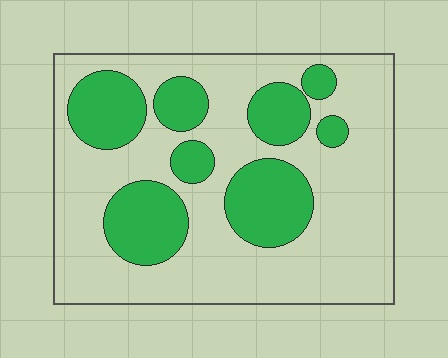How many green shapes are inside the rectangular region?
8.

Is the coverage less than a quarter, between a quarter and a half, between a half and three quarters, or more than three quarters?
Between a quarter and a half.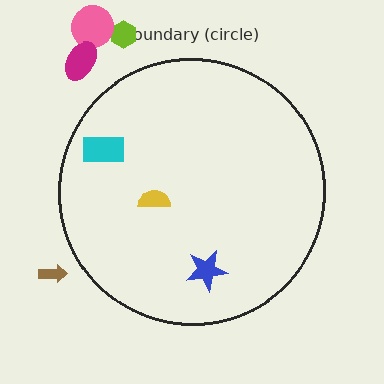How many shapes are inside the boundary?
3 inside, 4 outside.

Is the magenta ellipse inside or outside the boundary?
Outside.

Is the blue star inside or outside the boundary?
Inside.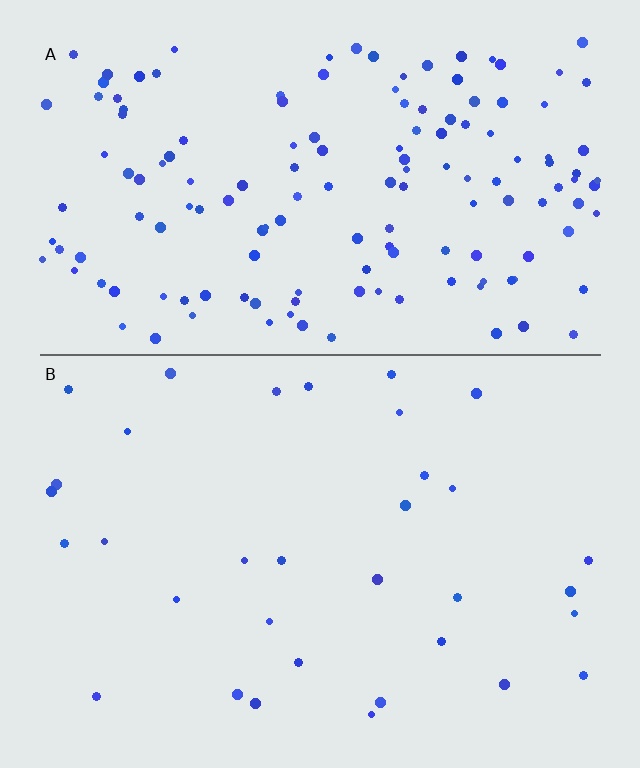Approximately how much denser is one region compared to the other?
Approximately 4.5× — region A over region B.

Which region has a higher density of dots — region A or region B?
A (the top).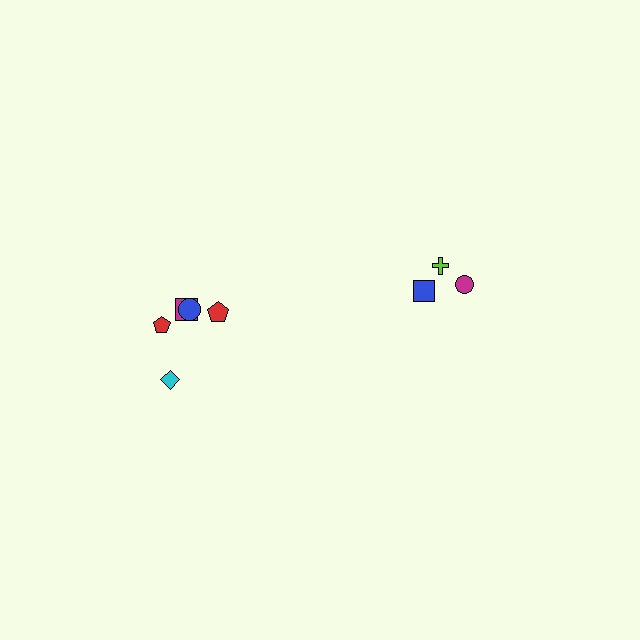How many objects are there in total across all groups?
There are 8 objects.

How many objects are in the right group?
There are 3 objects.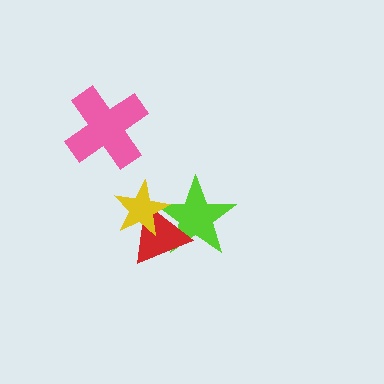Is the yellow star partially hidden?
No, no other shape covers it.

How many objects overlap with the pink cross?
0 objects overlap with the pink cross.